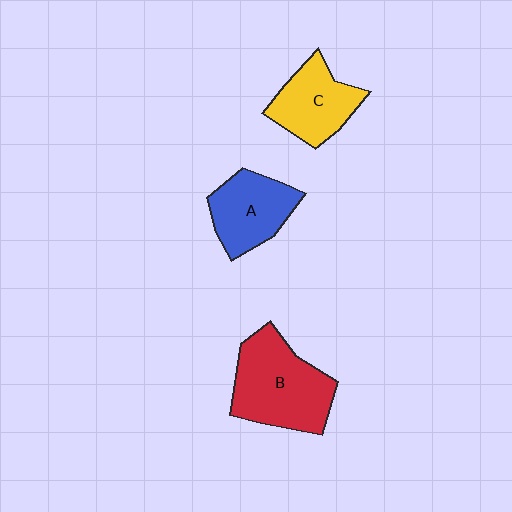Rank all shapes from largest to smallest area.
From largest to smallest: B (red), A (blue), C (yellow).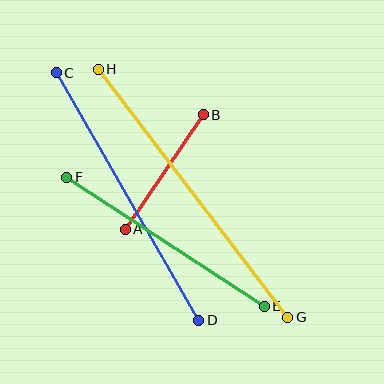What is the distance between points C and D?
The distance is approximately 286 pixels.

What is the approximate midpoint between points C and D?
The midpoint is at approximately (127, 197) pixels.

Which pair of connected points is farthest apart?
Points G and H are farthest apart.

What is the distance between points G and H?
The distance is approximately 312 pixels.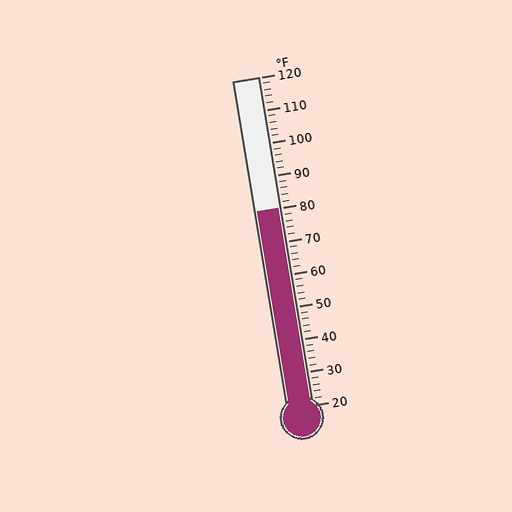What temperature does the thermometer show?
The thermometer shows approximately 80°F.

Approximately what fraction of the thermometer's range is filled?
The thermometer is filled to approximately 60% of its range.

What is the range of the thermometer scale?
The thermometer scale ranges from 20°F to 120°F.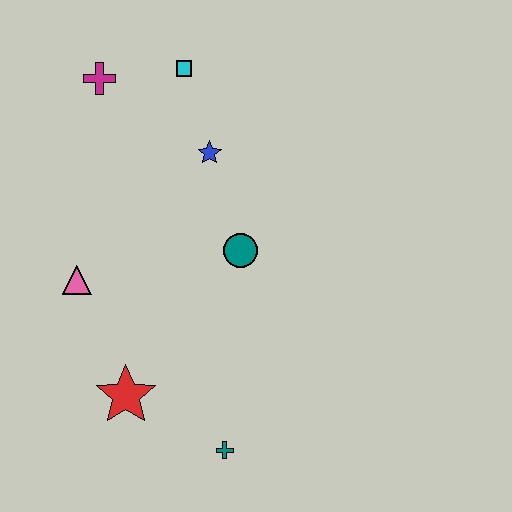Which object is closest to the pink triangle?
The red star is closest to the pink triangle.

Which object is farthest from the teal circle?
The magenta cross is farthest from the teal circle.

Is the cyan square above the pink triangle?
Yes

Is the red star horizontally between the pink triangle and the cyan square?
Yes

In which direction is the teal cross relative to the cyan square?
The teal cross is below the cyan square.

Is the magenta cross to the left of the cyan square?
Yes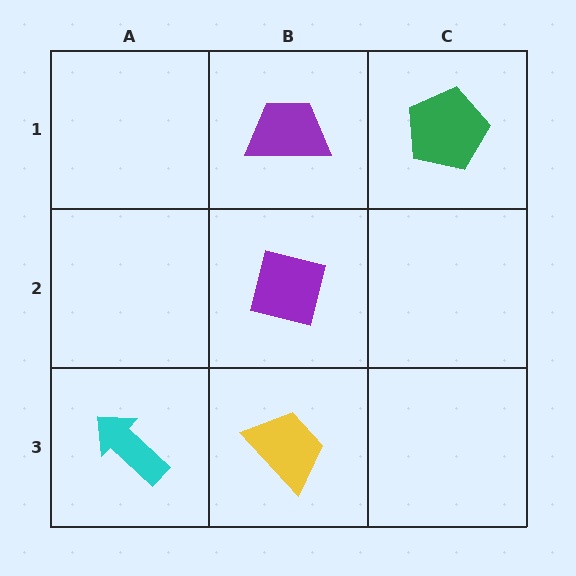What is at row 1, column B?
A purple trapezoid.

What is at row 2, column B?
A purple square.